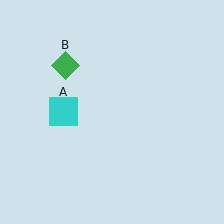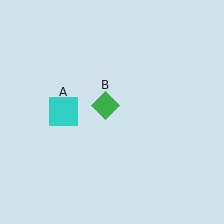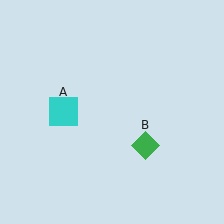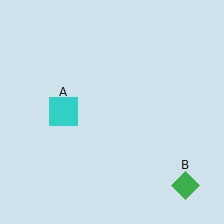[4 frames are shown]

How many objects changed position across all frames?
1 object changed position: green diamond (object B).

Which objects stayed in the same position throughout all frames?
Cyan square (object A) remained stationary.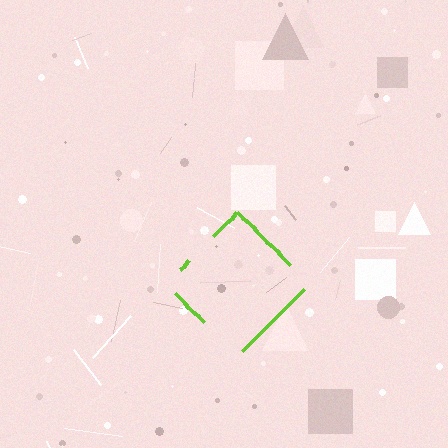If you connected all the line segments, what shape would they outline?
They would outline a diamond.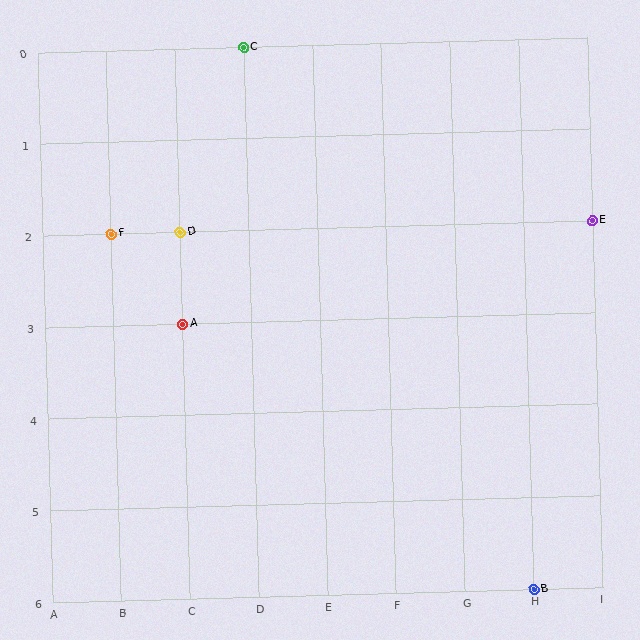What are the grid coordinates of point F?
Point F is at grid coordinates (B, 2).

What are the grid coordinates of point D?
Point D is at grid coordinates (C, 2).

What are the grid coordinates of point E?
Point E is at grid coordinates (I, 2).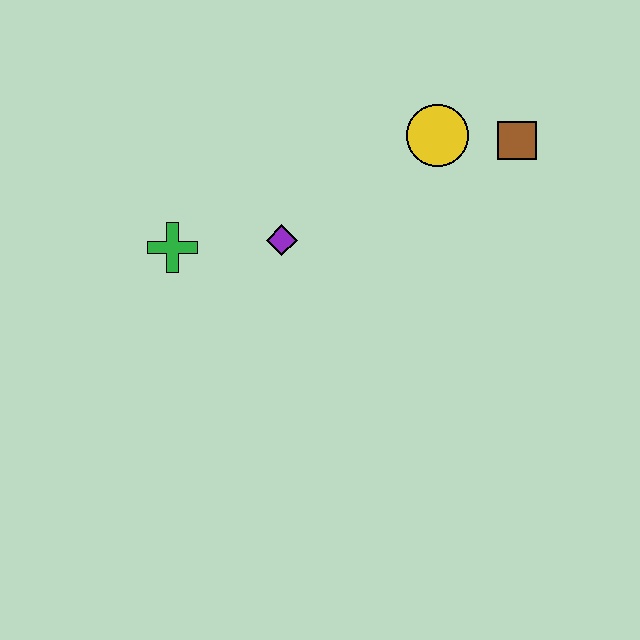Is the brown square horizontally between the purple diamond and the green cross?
No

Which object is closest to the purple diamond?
The green cross is closest to the purple diamond.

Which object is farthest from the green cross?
The brown square is farthest from the green cross.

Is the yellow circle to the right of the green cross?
Yes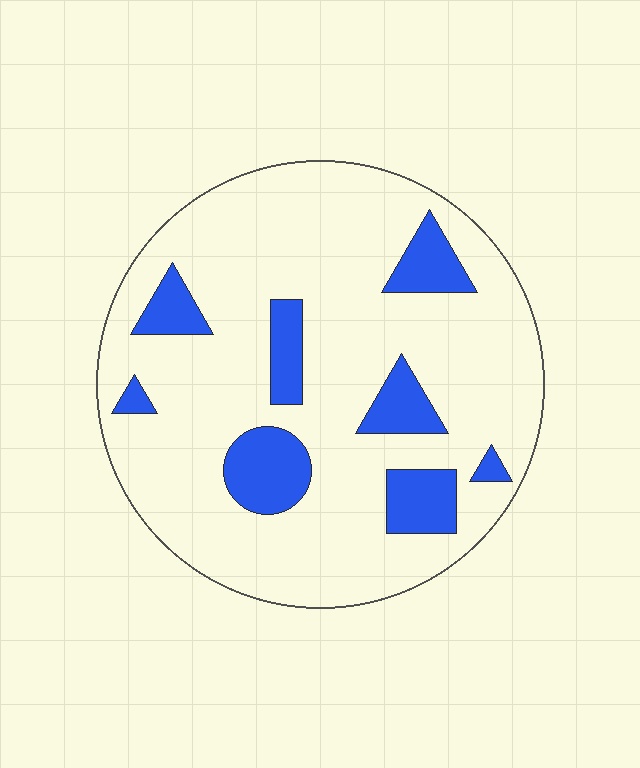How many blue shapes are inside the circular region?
8.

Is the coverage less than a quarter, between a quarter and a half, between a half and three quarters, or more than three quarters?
Less than a quarter.